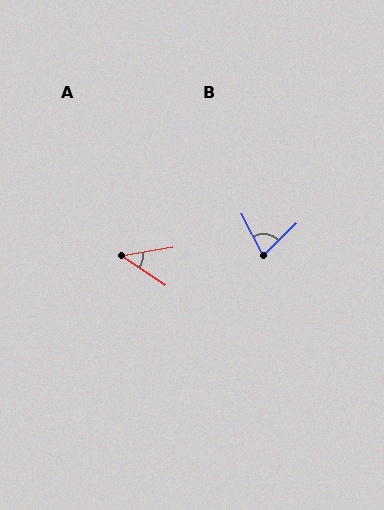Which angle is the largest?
B, at approximately 73 degrees.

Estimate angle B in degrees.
Approximately 73 degrees.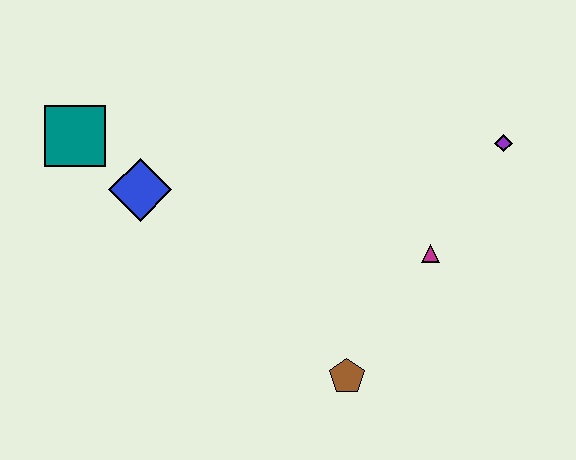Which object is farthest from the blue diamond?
The purple diamond is farthest from the blue diamond.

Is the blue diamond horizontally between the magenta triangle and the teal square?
Yes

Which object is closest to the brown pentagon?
The magenta triangle is closest to the brown pentagon.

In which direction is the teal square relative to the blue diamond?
The teal square is to the left of the blue diamond.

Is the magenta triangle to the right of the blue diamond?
Yes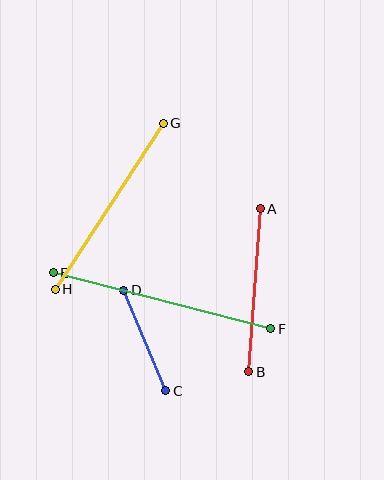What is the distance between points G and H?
The distance is approximately 198 pixels.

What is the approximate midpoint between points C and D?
The midpoint is at approximately (145, 341) pixels.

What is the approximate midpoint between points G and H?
The midpoint is at approximately (109, 206) pixels.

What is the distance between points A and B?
The distance is approximately 164 pixels.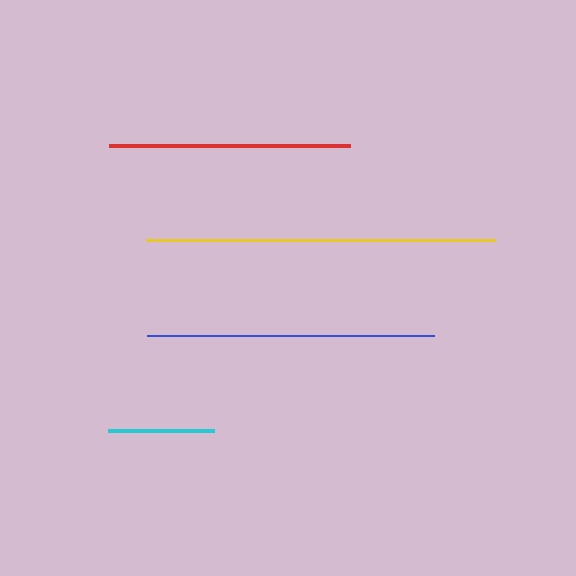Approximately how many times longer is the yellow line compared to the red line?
The yellow line is approximately 1.4 times the length of the red line.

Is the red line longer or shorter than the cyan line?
The red line is longer than the cyan line.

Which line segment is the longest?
The yellow line is the longest at approximately 349 pixels.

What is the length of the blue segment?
The blue segment is approximately 287 pixels long.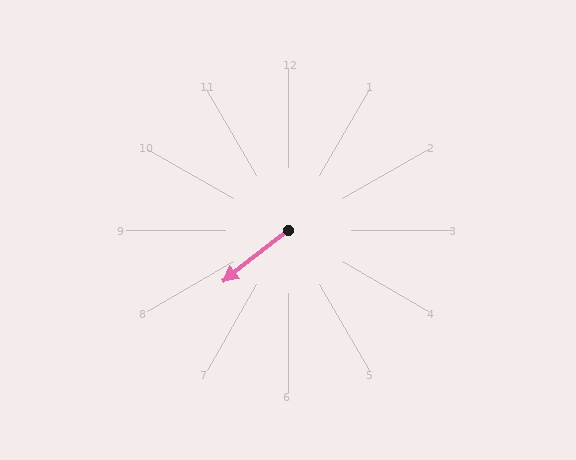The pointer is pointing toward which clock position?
Roughly 8 o'clock.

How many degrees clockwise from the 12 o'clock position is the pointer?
Approximately 232 degrees.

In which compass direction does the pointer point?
Southwest.